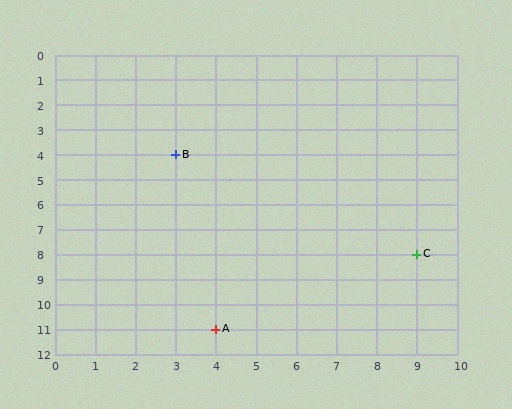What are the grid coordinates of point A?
Point A is at grid coordinates (4, 11).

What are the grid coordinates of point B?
Point B is at grid coordinates (3, 4).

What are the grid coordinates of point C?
Point C is at grid coordinates (9, 8).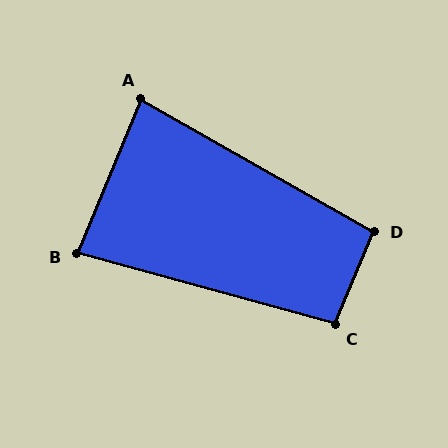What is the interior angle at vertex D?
Approximately 97 degrees (obtuse).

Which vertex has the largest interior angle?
C, at approximately 97 degrees.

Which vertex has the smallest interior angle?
A, at approximately 83 degrees.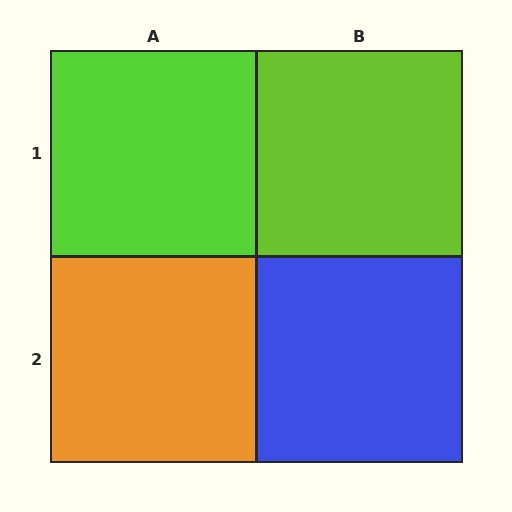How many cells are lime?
2 cells are lime.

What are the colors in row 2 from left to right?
Orange, blue.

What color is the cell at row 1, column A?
Lime.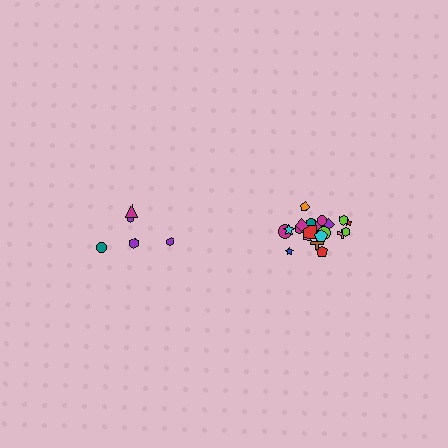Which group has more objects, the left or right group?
The right group.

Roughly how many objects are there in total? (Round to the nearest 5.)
Roughly 25 objects in total.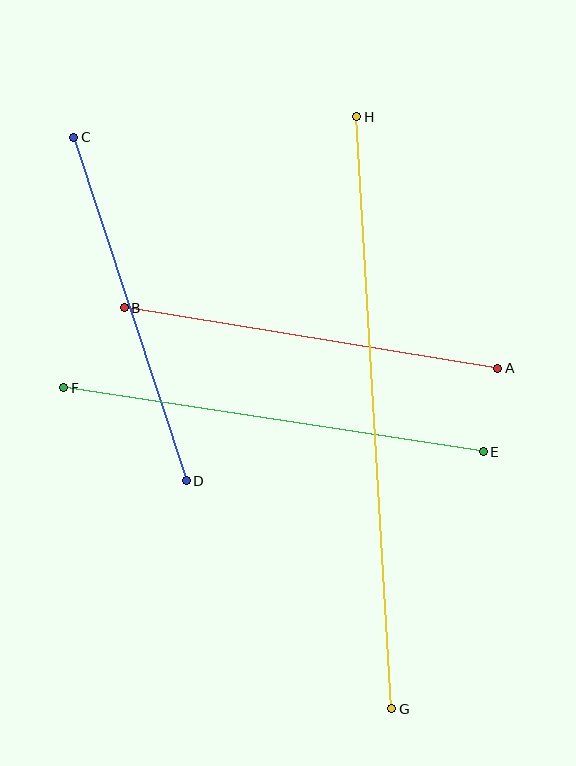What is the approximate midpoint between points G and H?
The midpoint is at approximately (374, 413) pixels.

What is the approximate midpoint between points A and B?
The midpoint is at approximately (311, 338) pixels.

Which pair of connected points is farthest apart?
Points G and H are farthest apart.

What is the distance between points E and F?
The distance is approximately 424 pixels.